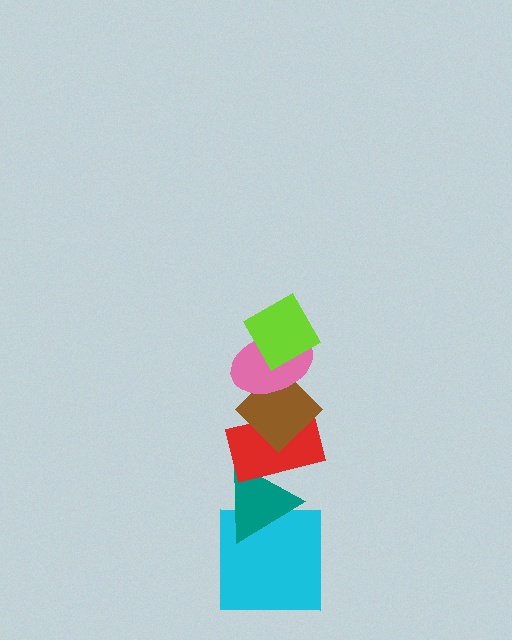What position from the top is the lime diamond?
The lime diamond is 1st from the top.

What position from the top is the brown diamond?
The brown diamond is 3rd from the top.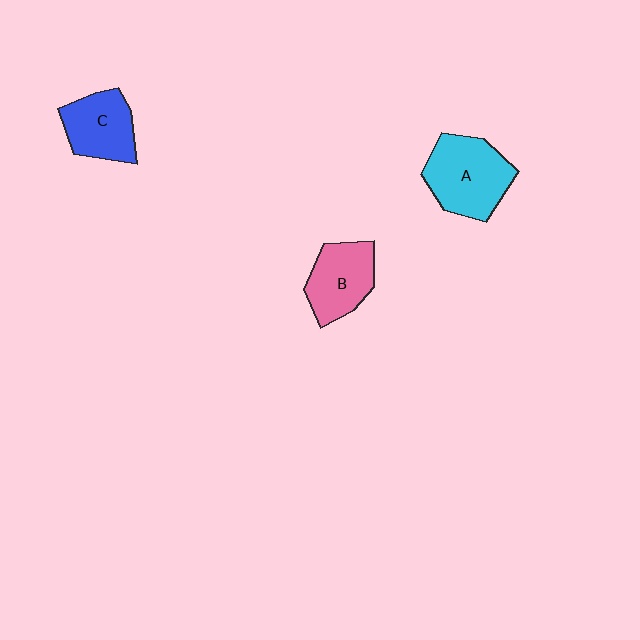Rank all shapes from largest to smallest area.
From largest to smallest: A (cyan), B (pink), C (blue).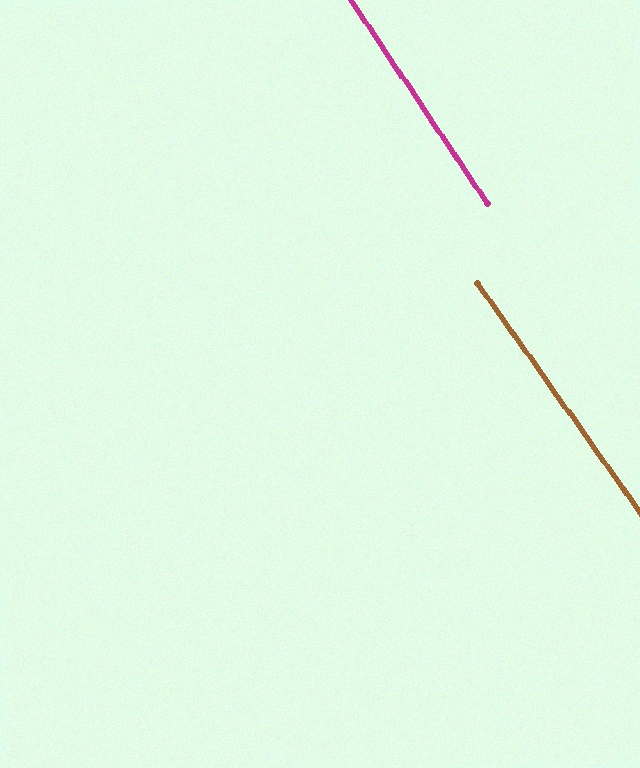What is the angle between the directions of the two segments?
Approximately 2 degrees.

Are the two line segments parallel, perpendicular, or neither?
Parallel — their directions differ by only 1.5°.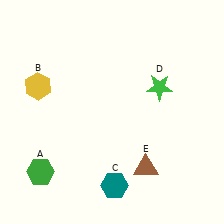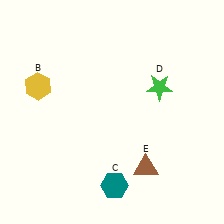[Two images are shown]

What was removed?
The green hexagon (A) was removed in Image 2.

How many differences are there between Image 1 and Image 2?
There is 1 difference between the two images.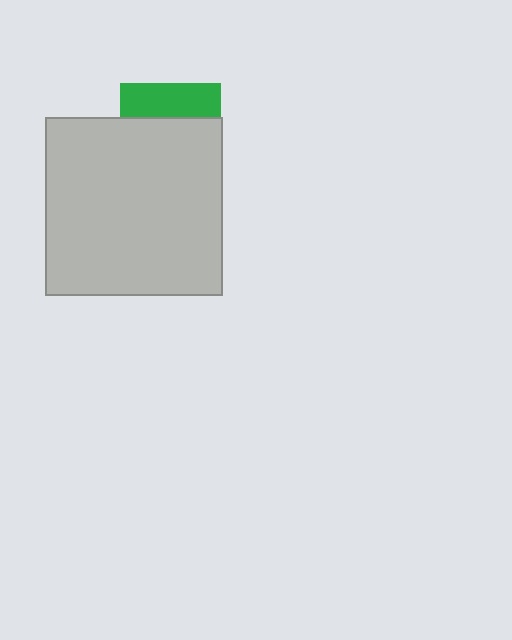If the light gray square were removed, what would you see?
You would see the complete green square.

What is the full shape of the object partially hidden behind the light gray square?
The partially hidden object is a green square.